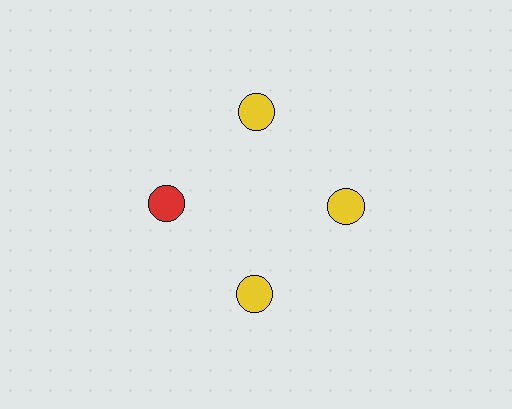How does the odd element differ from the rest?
It has a different color: red instead of yellow.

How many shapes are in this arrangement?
There are 4 shapes arranged in a ring pattern.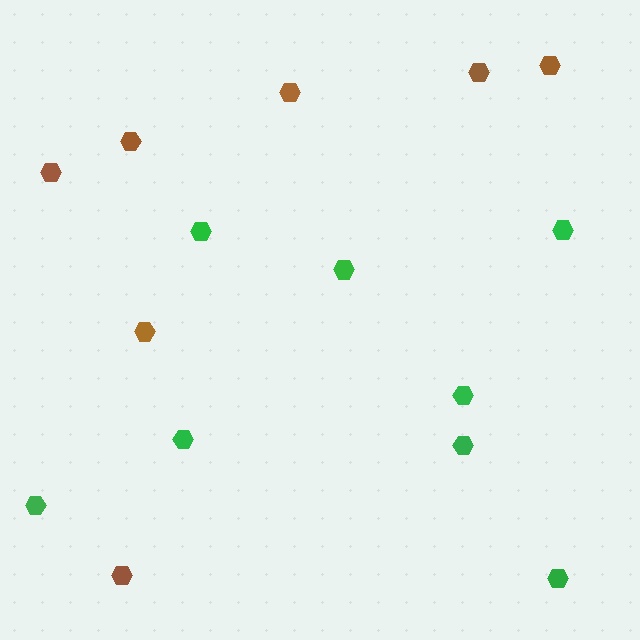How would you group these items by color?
There are 2 groups: one group of green hexagons (8) and one group of brown hexagons (7).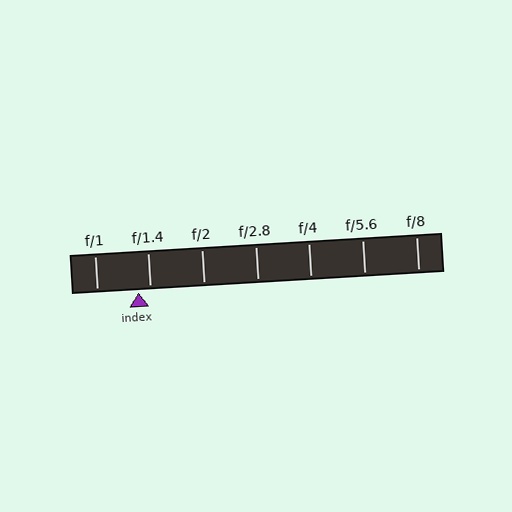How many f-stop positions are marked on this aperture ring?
There are 7 f-stop positions marked.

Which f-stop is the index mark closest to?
The index mark is closest to f/1.4.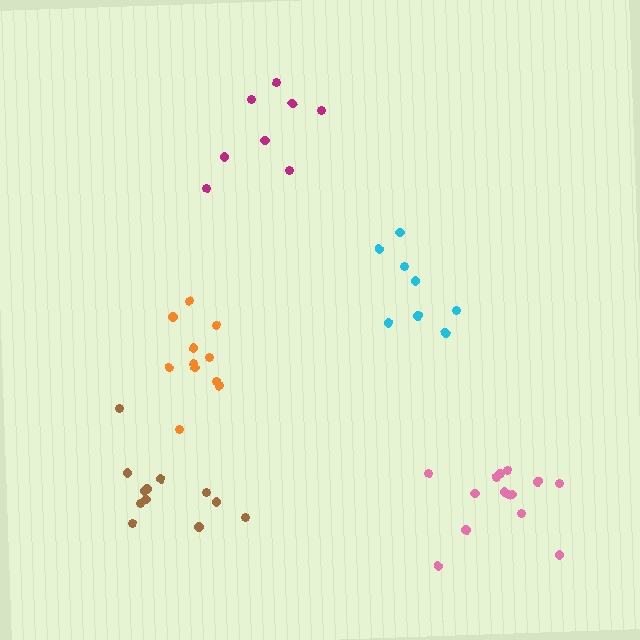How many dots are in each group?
Group 1: 8 dots, Group 2: 11 dots, Group 3: 8 dots, Group 4: 12 dots, Group 5: 14 dots (53 total).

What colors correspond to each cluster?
The clusters are colored: magenta, orange, cyan, brown, pink.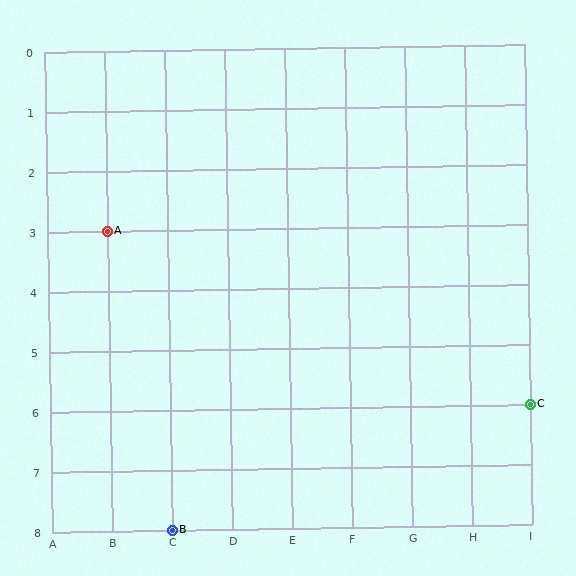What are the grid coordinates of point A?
Point A is at grid coordinates (B, 3).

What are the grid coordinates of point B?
Point B is at grid coordinates (C, 8).